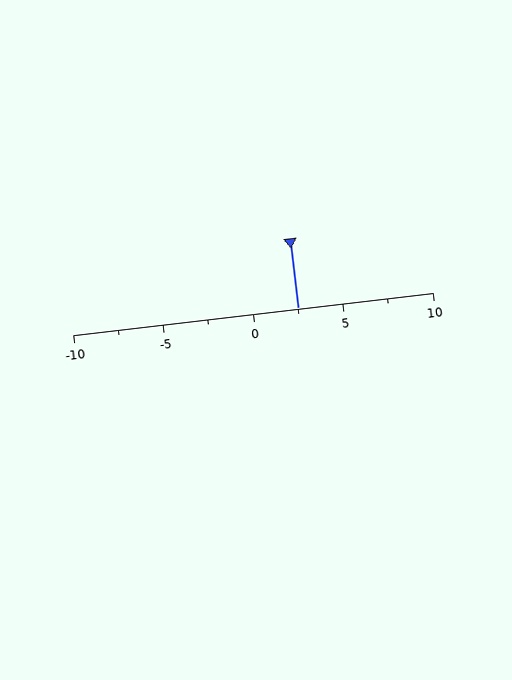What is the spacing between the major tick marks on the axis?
The major ticks are spaced 5 apart.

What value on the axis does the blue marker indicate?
The marker indicates approximately 2.5.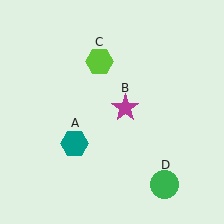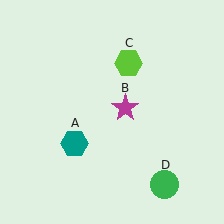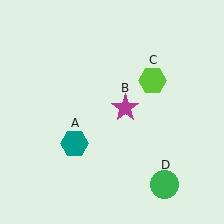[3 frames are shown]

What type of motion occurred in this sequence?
The lime hexagon (object C) rotated clockwise around the center of the scene.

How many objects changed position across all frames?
1 object changed position: lime hexagon (object C).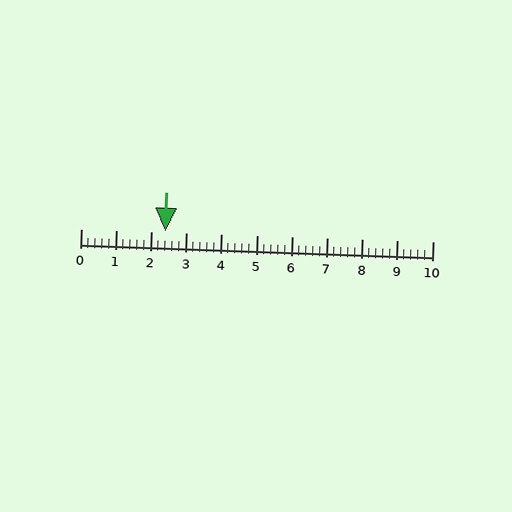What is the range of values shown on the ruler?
The ruler shows values from 0 to 10.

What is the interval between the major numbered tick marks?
The major tick marks are spaced 1 units apart.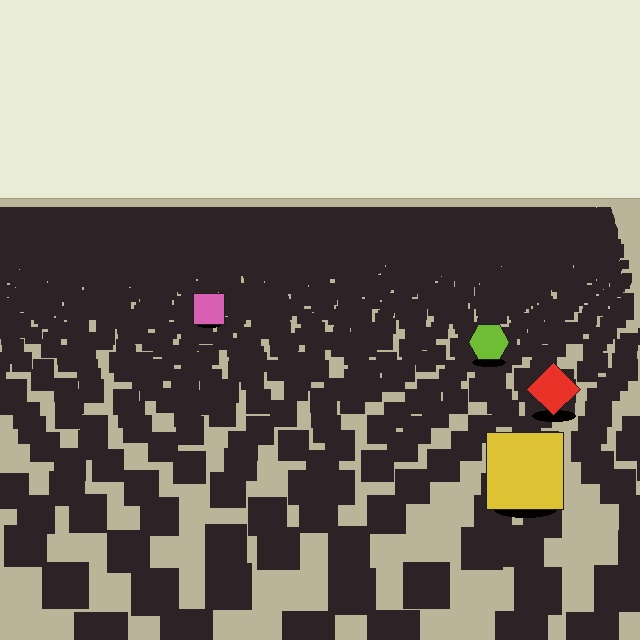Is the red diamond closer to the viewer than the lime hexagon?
Yes. The red diamond is closer — you can tell from the texture gradient: the ground texture is coarser near it.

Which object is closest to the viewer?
The yellow square is closest. The texture marks near it are larger and more spread out.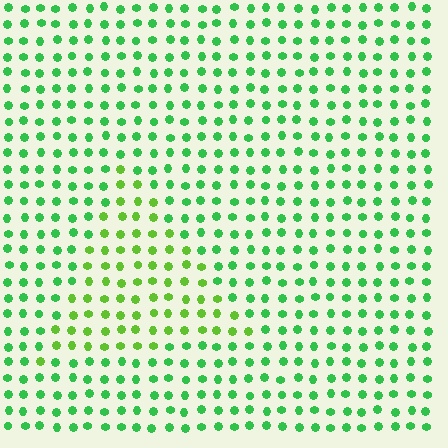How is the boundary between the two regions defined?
The boundary is defined purely by a slight shift in hue (about 31 degrees). Spacing, size, and orientation are identical on both sides.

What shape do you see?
I see a triangle.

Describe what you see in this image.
The image is filled with small green elements in a uniform arrangement. A triangle-shaped region is visible where the elements are tinted to a slightly different hue, forming a subtle color boundary.